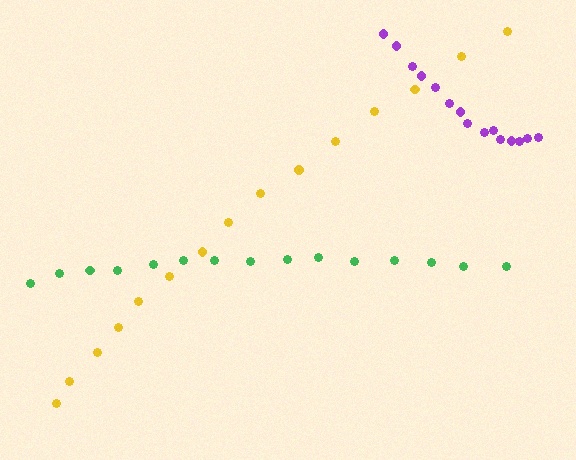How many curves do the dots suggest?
There are 3 distinct paths.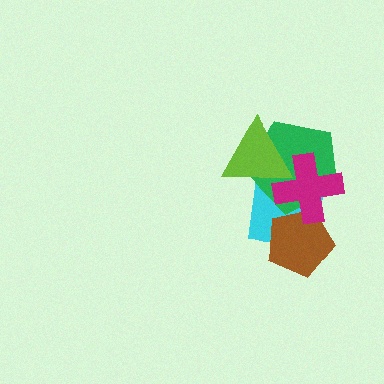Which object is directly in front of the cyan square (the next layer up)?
The green pentagon is directly in front of the cyan square.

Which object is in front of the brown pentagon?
The magenta cross is in front of the brown pentagon.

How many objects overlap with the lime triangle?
3 objects overlap with the lime triangle.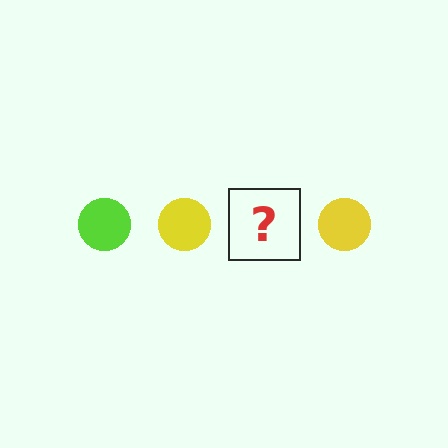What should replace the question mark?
The question mark should be replaced with a lime circle.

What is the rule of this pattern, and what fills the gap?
The rule is that the pattern cycles through lime, yellow circles. The gap should be filled with a lime circle.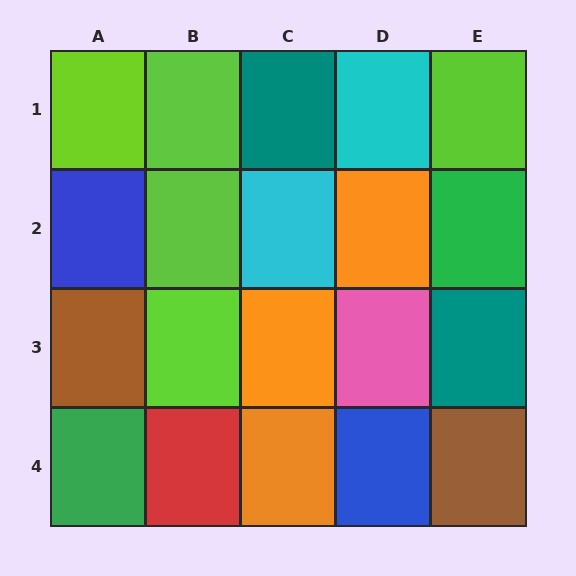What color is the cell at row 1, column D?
Cyan.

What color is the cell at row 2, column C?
Cyan.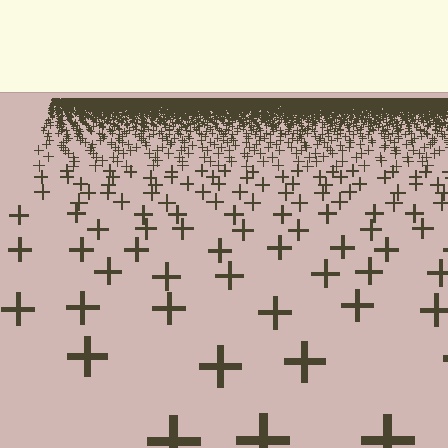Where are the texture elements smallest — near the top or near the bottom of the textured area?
Near the top.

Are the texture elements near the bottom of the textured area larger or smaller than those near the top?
Larger. Near the bottom, elements are closer to the viewer and appear at a bigger on-screen size.